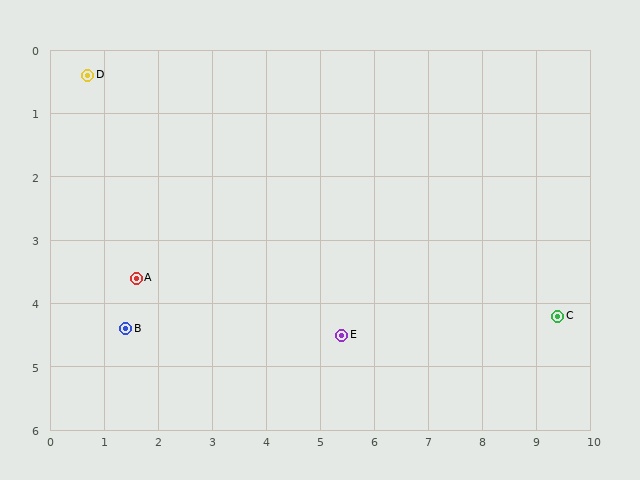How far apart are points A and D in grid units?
Points A and D are about 3.3 grid units apart.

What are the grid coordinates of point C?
Point C is at approximately (9.4, 4.2).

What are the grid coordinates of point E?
Point E is at approximately (5.4, 4.5).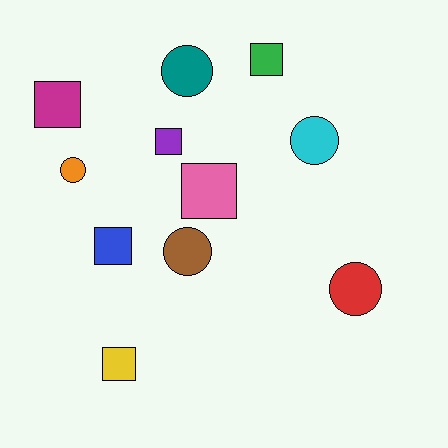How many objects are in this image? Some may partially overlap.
There are 11 objects.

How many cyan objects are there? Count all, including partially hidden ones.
There is 1 cyan object.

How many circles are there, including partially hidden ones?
There are 5 circles.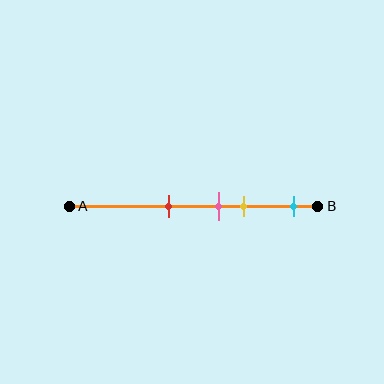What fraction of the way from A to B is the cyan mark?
The cyan mark is approximately 90% (0.9) of the way from A to B.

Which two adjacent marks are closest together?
The pink and yellow marks are the closest adjacent pair.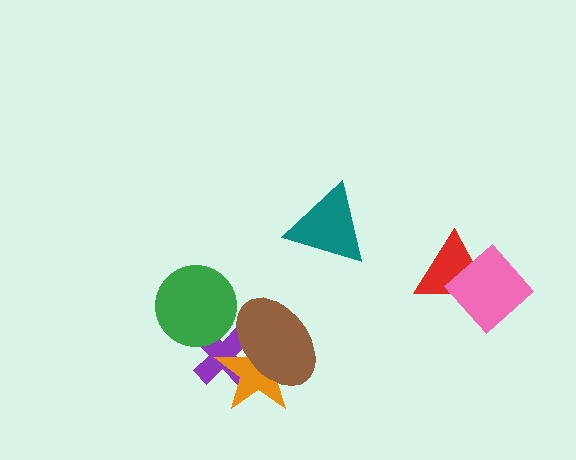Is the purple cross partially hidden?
Yes, it is partially covered by another shape.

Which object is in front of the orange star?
The brown ellipse is in front of the orange star.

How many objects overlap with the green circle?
1 object overlaps with the green circle.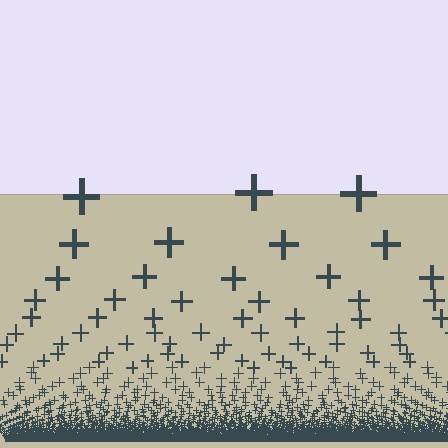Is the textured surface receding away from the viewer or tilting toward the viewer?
The surface appears to tilt toward the viewer. Texture elements get larger and sparser toward the top.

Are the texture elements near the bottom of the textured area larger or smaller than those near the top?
Smaller. The gradient is inverted — elements near the bottom are smaller and denser.